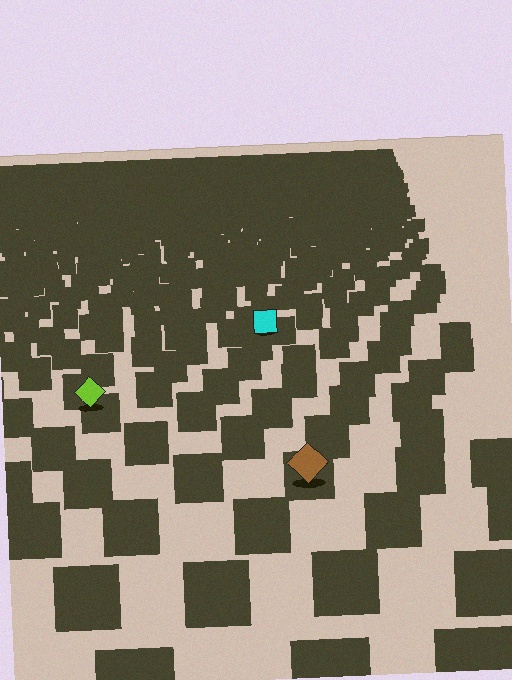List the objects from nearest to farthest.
From nearest to farthest: the brown diamond, the lime diamond, the cyan square.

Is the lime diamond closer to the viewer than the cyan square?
Yes. The lime diamond is closer — you can tell from the texture gradient: the ground texture is coarser near it.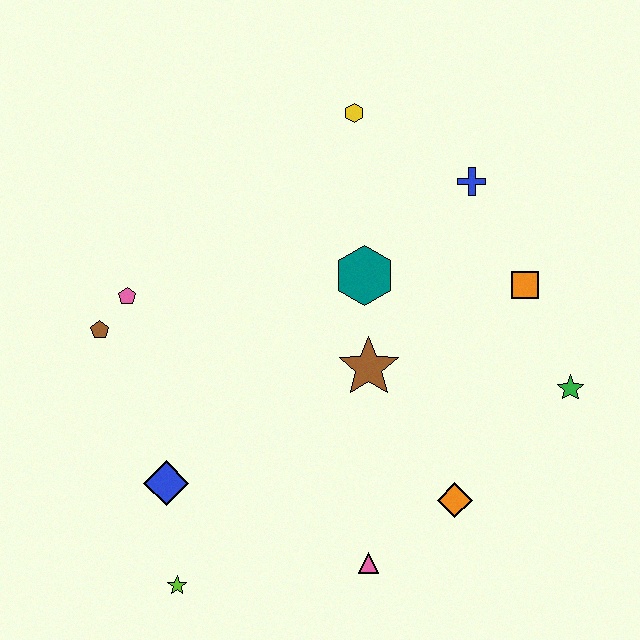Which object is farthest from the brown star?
The lime star is farthest from the brown star.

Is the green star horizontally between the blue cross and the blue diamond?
No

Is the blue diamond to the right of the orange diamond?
No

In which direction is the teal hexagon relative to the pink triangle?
The teal hexagon is above the pink triangle.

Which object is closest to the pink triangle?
The orange diamond is closest to the pink triangle.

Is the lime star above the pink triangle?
No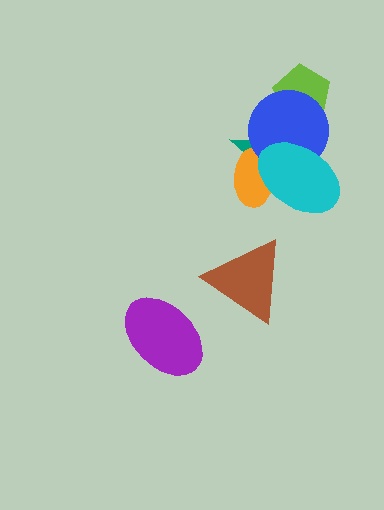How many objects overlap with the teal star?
3 objects overlap with the teal star.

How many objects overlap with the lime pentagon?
1 object overlaps with the lime pentagon.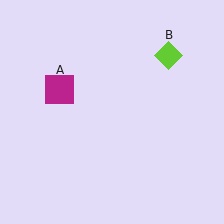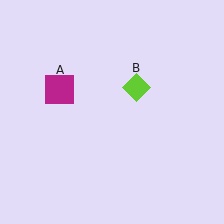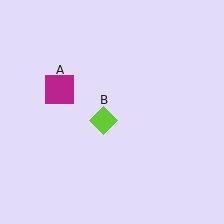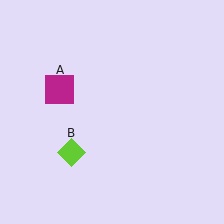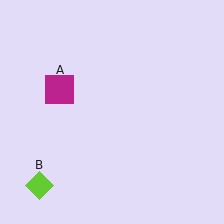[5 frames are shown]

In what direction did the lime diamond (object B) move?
The lime diamond (object B) moved down and to the left.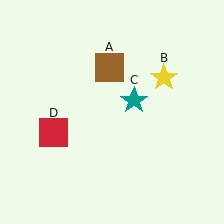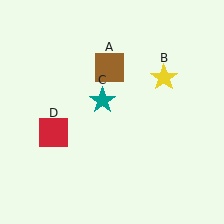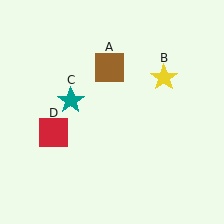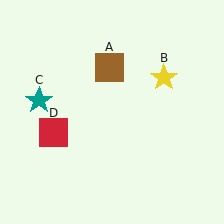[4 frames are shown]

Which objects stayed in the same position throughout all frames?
Brown square (object A) and yellow star (object B) and red square (object D) remained stationary.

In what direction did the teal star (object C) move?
The teal star (object C) moved left.